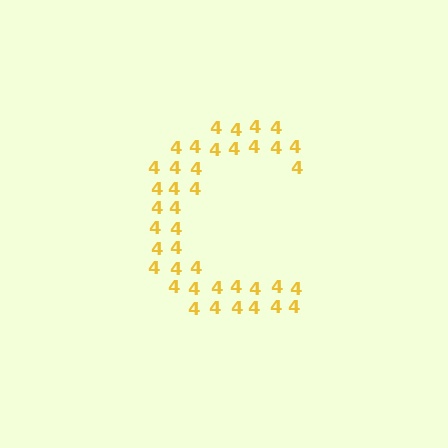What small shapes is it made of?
It is made of small digit 4's.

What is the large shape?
The large shape is the letter C.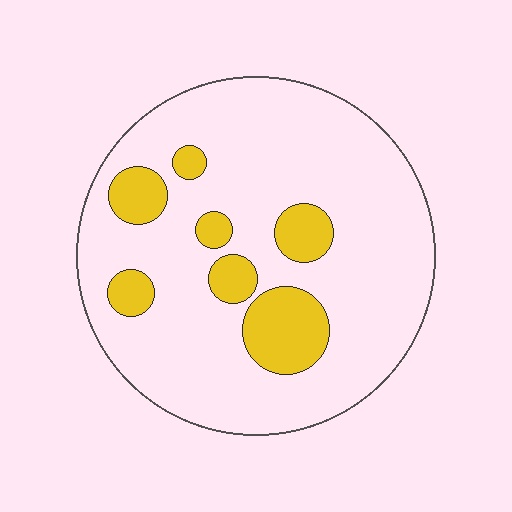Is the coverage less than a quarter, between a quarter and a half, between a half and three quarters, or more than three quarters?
Less than a quarter.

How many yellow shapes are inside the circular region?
7.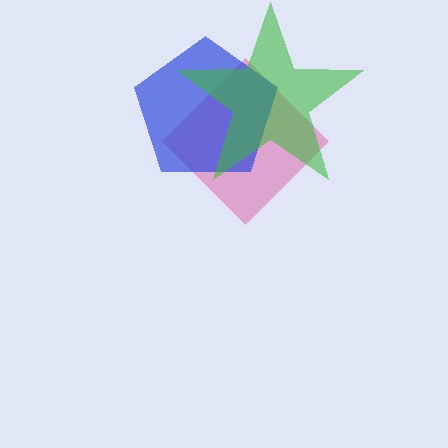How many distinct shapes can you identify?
There are 3 distinct shapes: a pink diamond, a blue pentagon, a green star.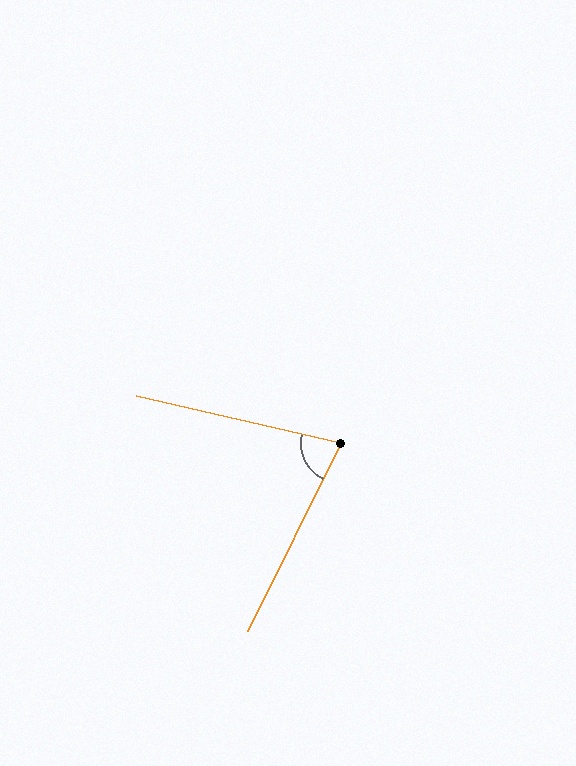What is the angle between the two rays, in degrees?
Approximately 76 degrees.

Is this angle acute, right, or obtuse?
It is acute.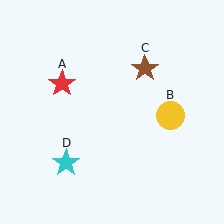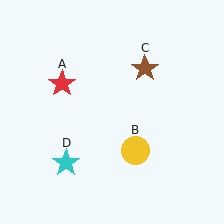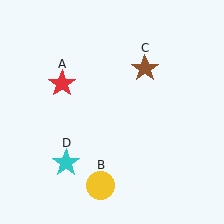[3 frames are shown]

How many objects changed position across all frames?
1 object changed position: yellow circle (object B).